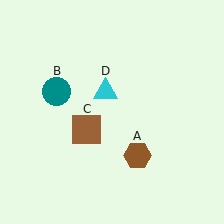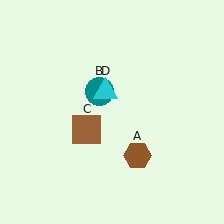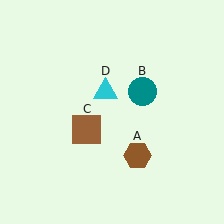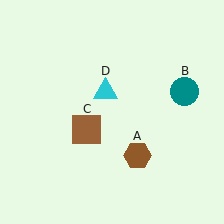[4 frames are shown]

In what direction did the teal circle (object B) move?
The teal circle (object B) moved right.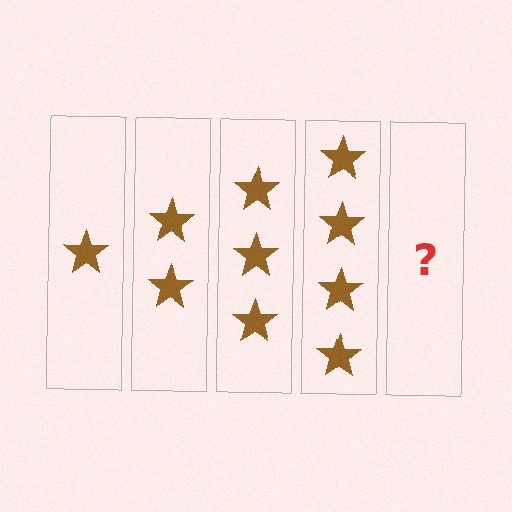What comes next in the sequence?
The next element should be 5 stars.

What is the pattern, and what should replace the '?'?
The pattern is that each step adds one more star. The '?' should be 5 stars.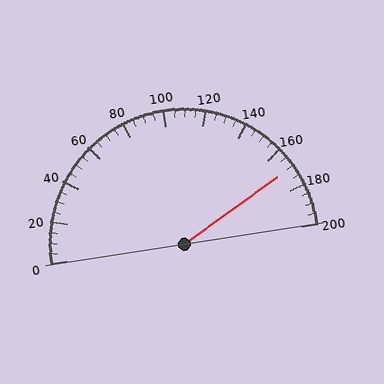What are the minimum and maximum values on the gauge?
The gauge ranges from 0 to 200.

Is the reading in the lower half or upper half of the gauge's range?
The reading is in the upper half of the range (0 to 200).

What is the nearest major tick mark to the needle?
The nearest major tick mark is 160.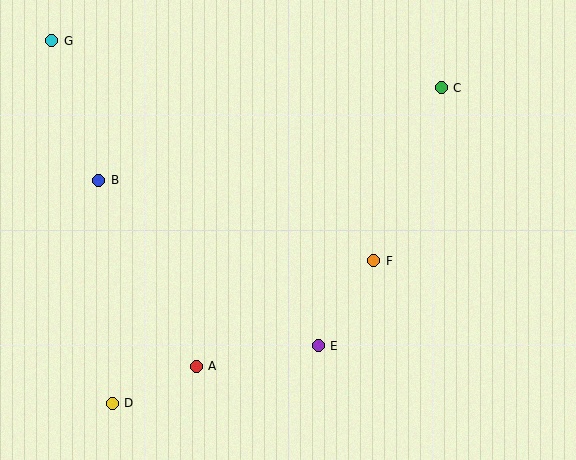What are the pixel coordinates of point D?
Point D is at (112, 403).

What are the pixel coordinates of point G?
Point G is at (52, 41).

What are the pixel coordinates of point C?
Point C is at (441, 88).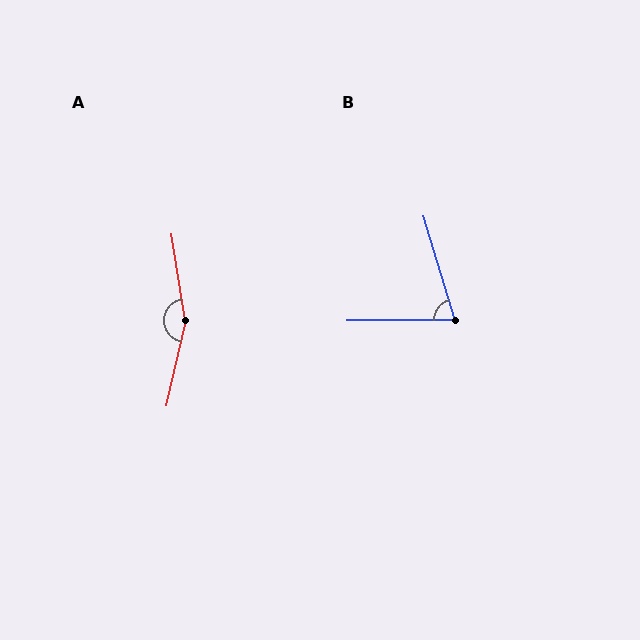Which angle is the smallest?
B, at approximately 74 degrees.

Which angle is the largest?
A, at approximately 158 degrees.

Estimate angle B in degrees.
Approximately 74 degrees.